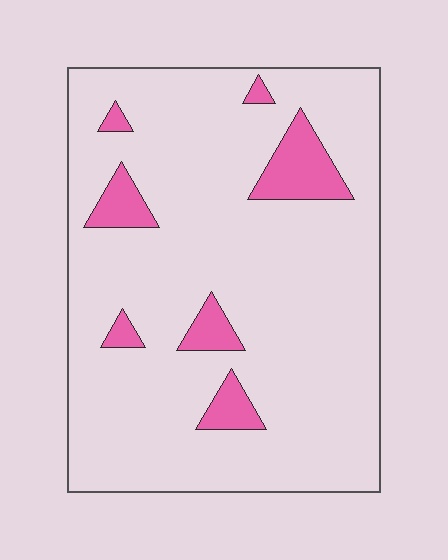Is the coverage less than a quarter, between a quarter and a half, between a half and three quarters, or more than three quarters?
Less than a quarter.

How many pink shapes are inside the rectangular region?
7.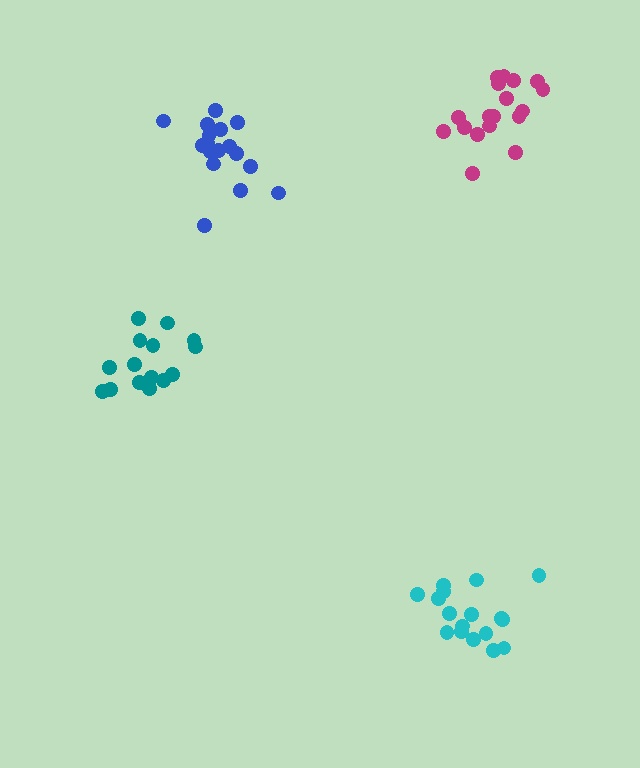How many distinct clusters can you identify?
There are 4 distinct clusters.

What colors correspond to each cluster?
The clusters are colored: teal, magenta, cyan, blue.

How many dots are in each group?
Group 1: 15 dots, Group 2: 18 dots, Group 3: 17 dots, Group 4: 17 dots (67 total).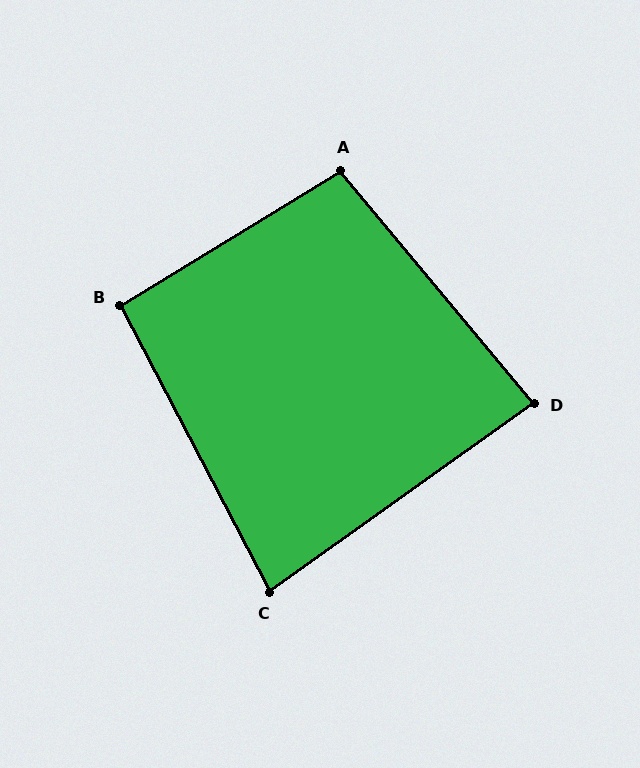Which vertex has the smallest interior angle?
C, at approximately 82 degrees.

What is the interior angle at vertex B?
Approximately 94 degrees (approximately right).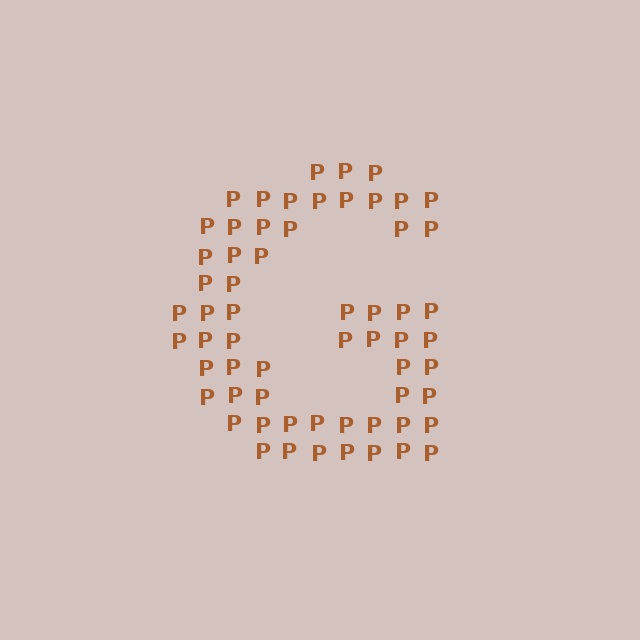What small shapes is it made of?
It is made of small letter P's.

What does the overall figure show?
The overall figure shows the letter G.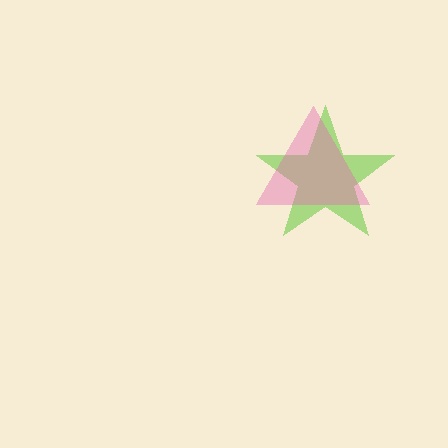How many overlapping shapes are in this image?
There are 2 overlapping shapes in the image.